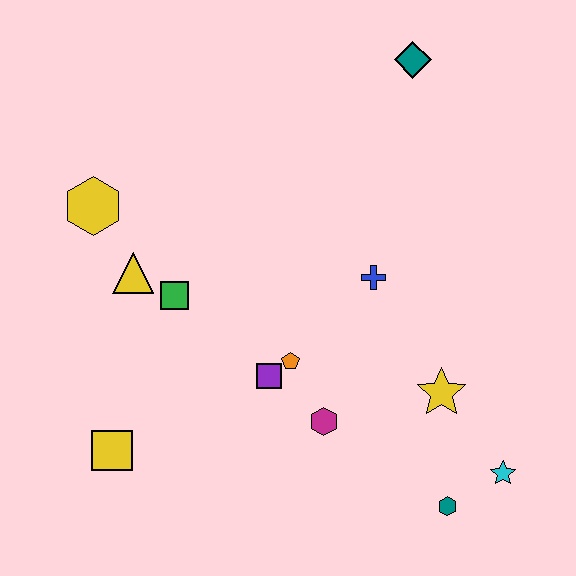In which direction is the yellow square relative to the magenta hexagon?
The yellow square is to the left of the magenta hexagon.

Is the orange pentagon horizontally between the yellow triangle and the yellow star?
Yes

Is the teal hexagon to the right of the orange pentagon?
Yes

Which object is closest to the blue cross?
The orange pentagon is closest to the blue cross.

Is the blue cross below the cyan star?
No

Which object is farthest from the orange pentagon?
The teal diamond is farthest from the orange pentagon.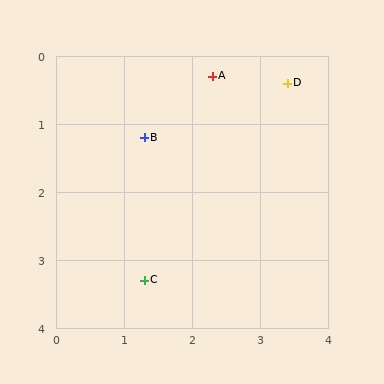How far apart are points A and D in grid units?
Points A and D are about 1.1 grid units apart.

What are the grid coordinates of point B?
Point B is at approximately (1.3, 1.2).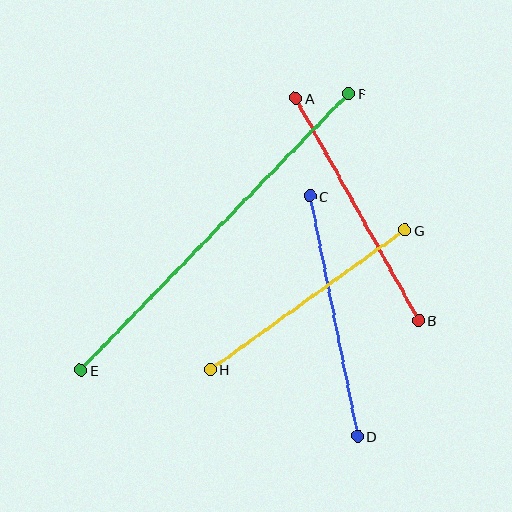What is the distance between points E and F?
The distance is approximately 385 pixels.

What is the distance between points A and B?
The distance is approximately 253 pixels.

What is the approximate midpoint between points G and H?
The midpoint is at approximately (308, 300) pixels.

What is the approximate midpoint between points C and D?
The midpoint is at approximately (334, 316) pixels.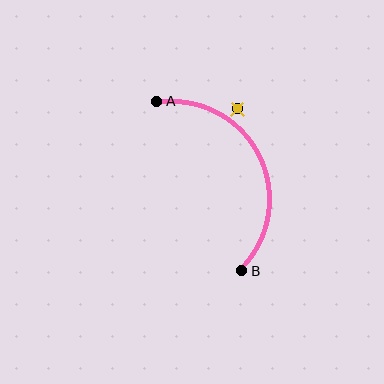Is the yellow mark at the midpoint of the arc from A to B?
No — the yellow mark does not lie on the arc at all. It sits slightly outside the curve.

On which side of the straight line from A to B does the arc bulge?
The arc bulges to the right of the straight line connecting A and B.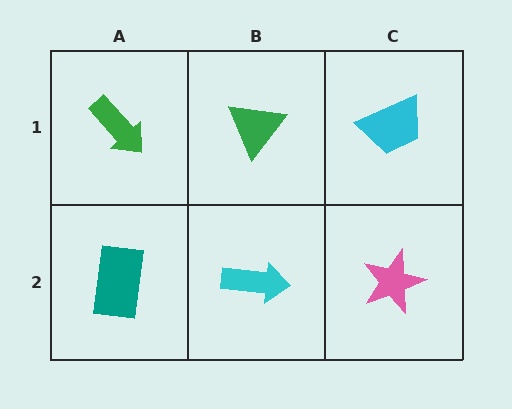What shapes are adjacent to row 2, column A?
A green arrow (row 1, column A), a cyan arrow (row 2, column B).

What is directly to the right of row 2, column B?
A pink star.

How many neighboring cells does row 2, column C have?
2.